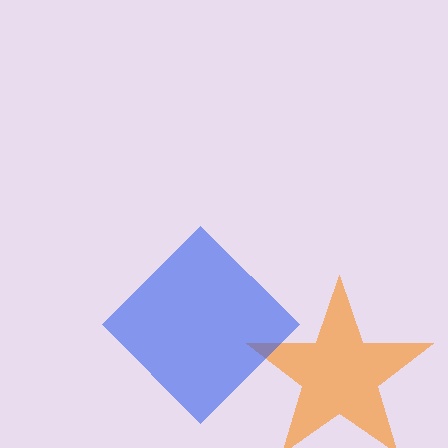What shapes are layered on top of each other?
The layered shapes are: an orange star, a blue diamond.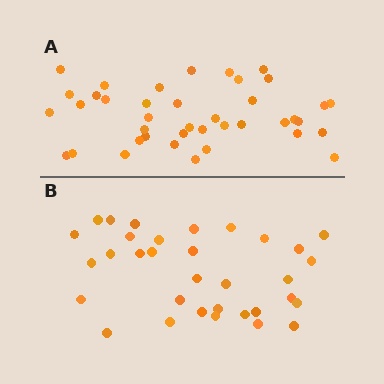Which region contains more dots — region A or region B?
Region A (the top region) has more dots.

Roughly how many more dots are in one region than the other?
Region A has roughly 8 or so more dots than region B.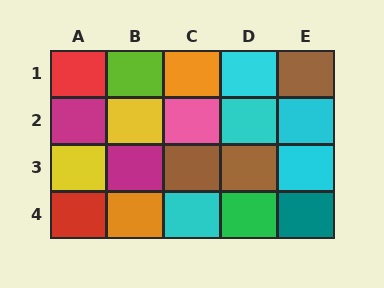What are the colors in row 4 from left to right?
Red, orange, cyan, green, teal.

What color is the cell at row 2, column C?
Pink.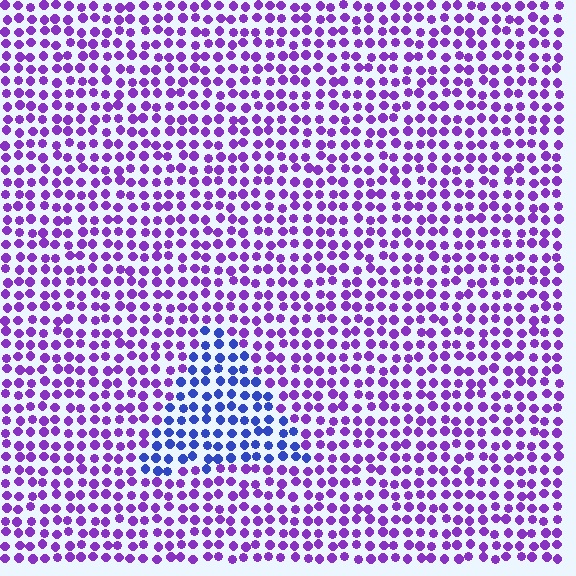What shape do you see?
I see a triangle.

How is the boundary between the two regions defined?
The boundary is defined purely by a slight shift in hue (about 46 degrees). Spacing, size, and orientation are identical on both sides.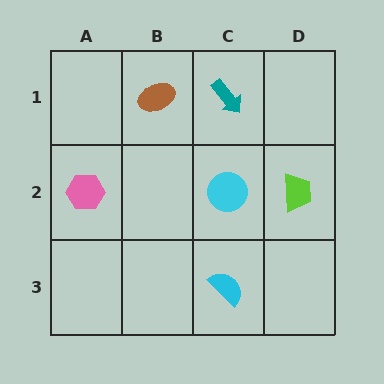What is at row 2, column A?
A pink hexagon.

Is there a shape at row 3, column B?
No, that cell is empty.